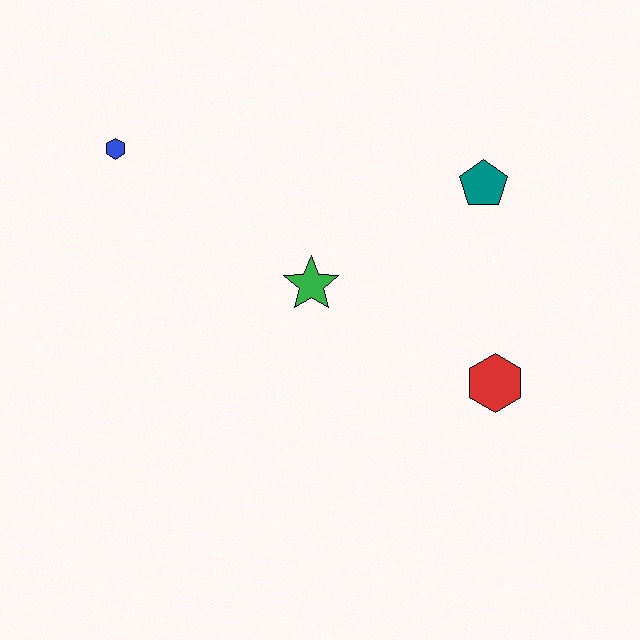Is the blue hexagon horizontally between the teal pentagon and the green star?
No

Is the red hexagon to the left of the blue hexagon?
No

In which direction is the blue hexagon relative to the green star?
The blue hexagon is to the left of the green star.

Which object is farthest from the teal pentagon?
The blue hexagon is farthest from the teal pentagon.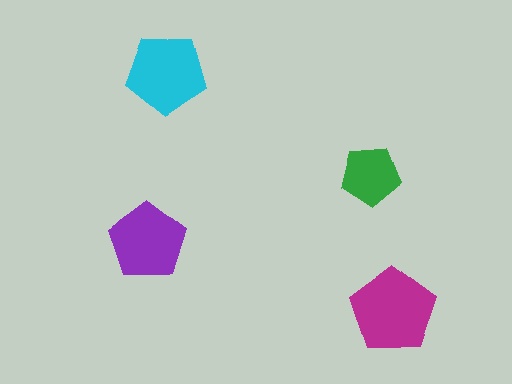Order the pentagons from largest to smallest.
the magenta one, the cyan one, the purple one, the green one.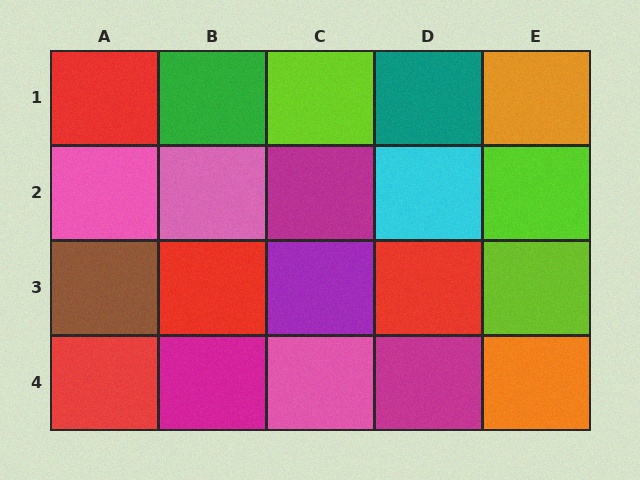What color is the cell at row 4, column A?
Red.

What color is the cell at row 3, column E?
Lime.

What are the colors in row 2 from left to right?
Pink, pink, magenta, cyan, lime.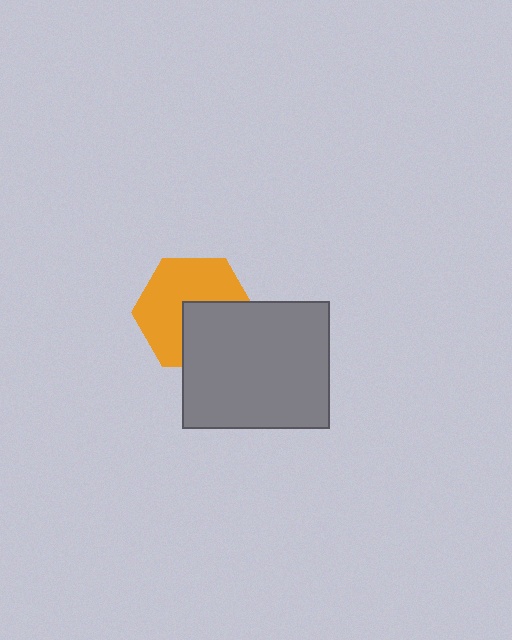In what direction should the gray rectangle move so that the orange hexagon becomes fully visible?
The gray rectangle should move toward the lower-right. That is the shortest direction to clear the overlap and leave the orange hexagon fully visible.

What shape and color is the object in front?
The object in front is a gray rectangle.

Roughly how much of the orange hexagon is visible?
About half of it is visible (roughly 61%).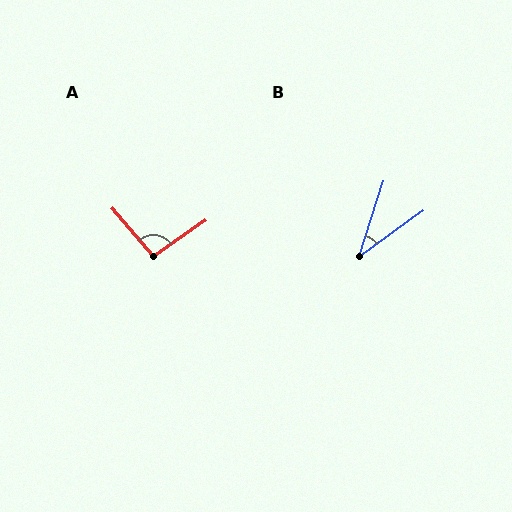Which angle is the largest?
A, at approximately 96 degrees.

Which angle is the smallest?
B, at approximately 36 degrees.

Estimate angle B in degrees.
Approximately 36 degrees.